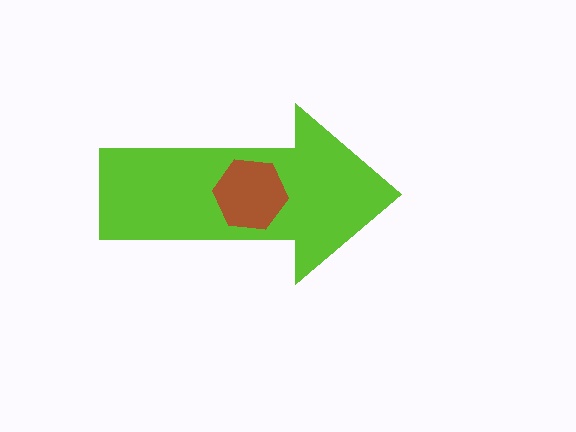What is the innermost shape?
The brown hexagon.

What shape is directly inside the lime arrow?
The brown hexagon.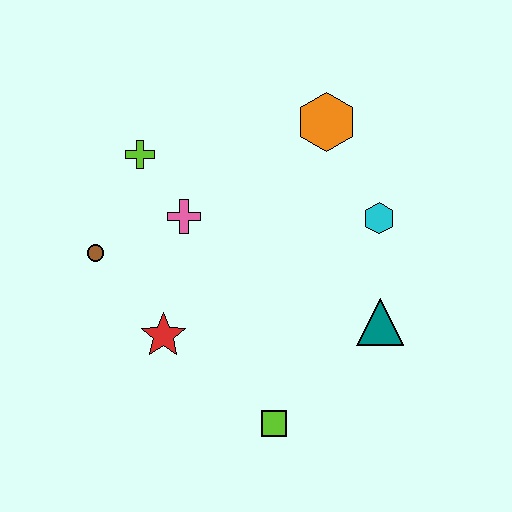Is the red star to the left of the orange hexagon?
Yes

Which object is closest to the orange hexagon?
The cyan hexagon is closest to the orange hexagon.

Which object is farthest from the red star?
The orange hexagon is farthest from the red star.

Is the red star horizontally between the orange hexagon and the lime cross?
Yes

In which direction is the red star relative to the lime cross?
The red star is below the lime cross.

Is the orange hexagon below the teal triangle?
No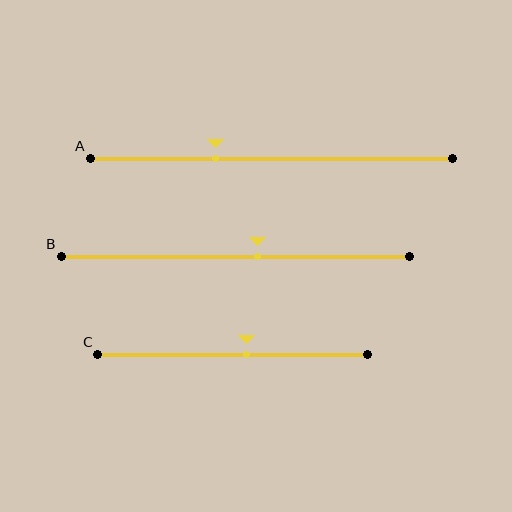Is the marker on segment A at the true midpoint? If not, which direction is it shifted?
No, the marker on segment A is shifted to the left by about 15% of the segment length.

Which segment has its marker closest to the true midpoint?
Segment C has its marker closest to the true midpoint.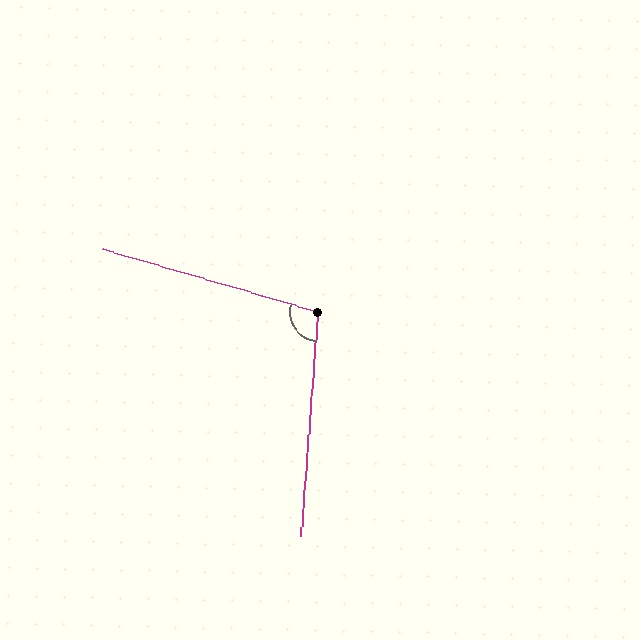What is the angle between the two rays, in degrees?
Approximately 102 degrees.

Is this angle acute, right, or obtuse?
It is obtuse.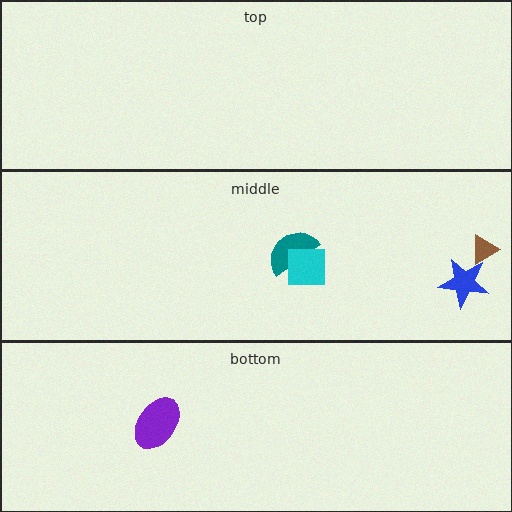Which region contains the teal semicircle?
The middle region.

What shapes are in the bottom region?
The purple ellipse.